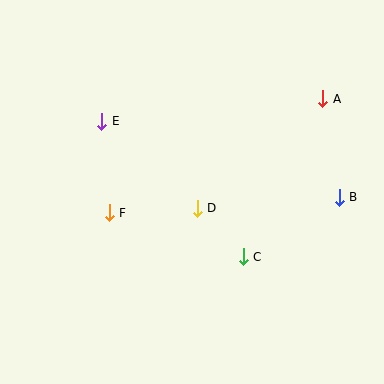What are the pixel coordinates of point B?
Point B is at (339, 197).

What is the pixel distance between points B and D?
The distance between B and D is 142 pixels.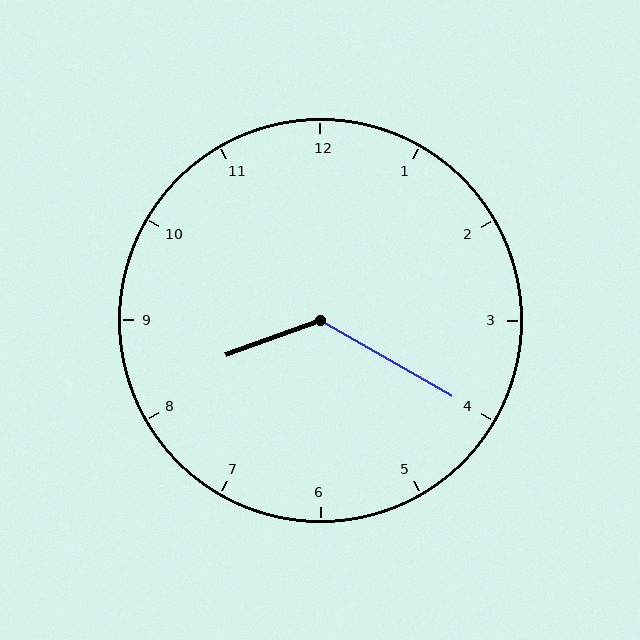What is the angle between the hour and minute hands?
Approximately 130 degrees.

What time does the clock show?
8:20.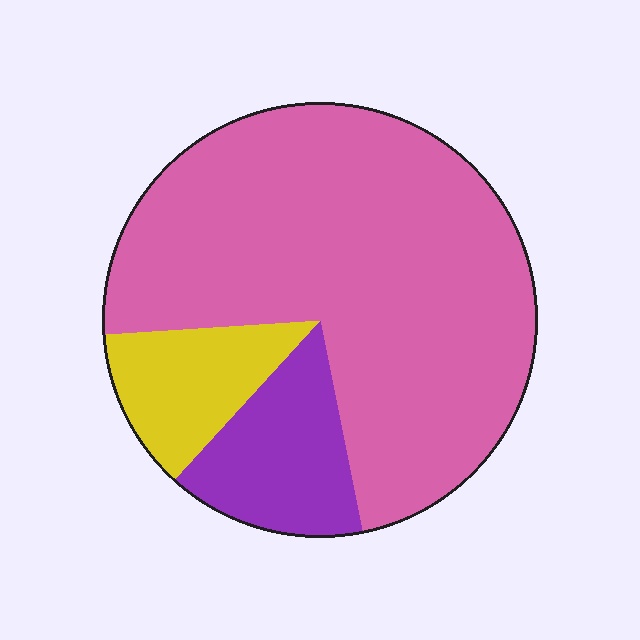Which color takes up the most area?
Pink, at roughly 75%.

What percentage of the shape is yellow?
Yellow covers roughly 10% of the shape.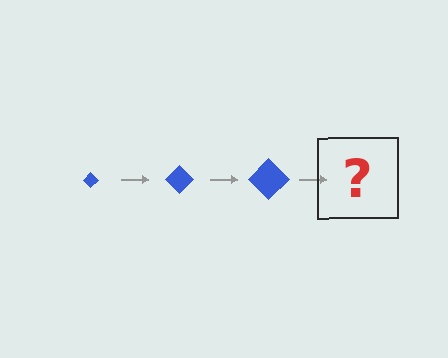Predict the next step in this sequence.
The next step is a blue diamond, larger than the previous one.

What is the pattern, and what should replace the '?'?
The pattern is that the diamond gets progressively larger each step. The '?' should be a blue diamond, larger than the previous one.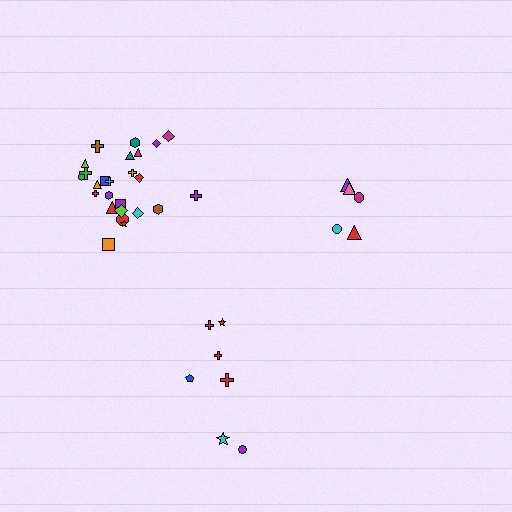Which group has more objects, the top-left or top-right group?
The top-left group.